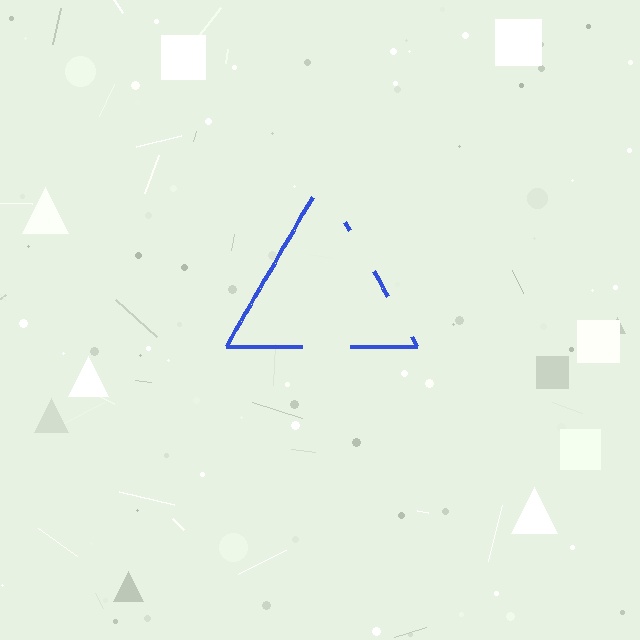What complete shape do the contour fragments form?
The contour fragments form a triangle.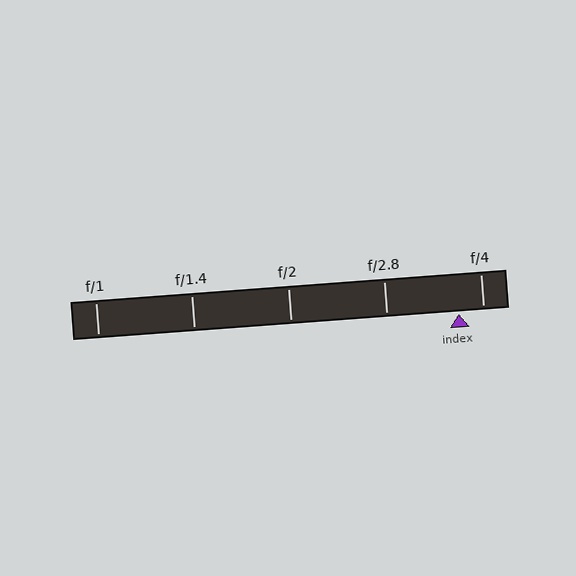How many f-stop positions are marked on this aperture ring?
There are 5 f-stop positions marked.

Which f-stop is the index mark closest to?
The index mark is closest to f/4.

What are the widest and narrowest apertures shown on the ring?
The widest aperture shown is f/1 and the narrowest is f/4.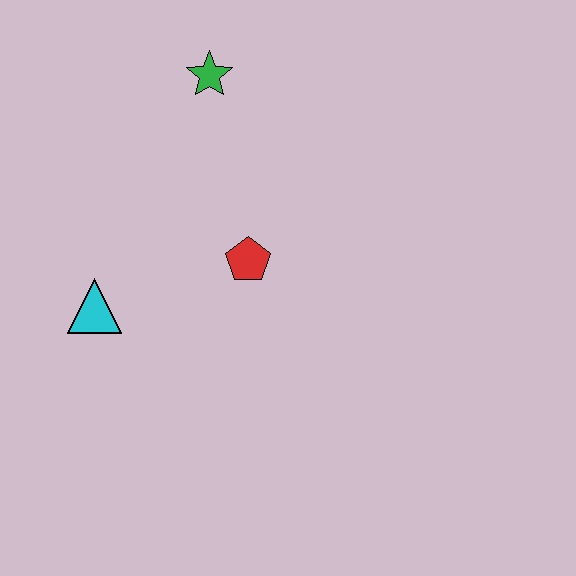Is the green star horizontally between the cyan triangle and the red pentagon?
Yes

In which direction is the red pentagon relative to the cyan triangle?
The red pentagon is to the right of the cyan triangle.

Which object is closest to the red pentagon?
The cyan triangle is closest to the red pentagon.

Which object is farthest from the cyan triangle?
The green star is farthest from the cyan triangle.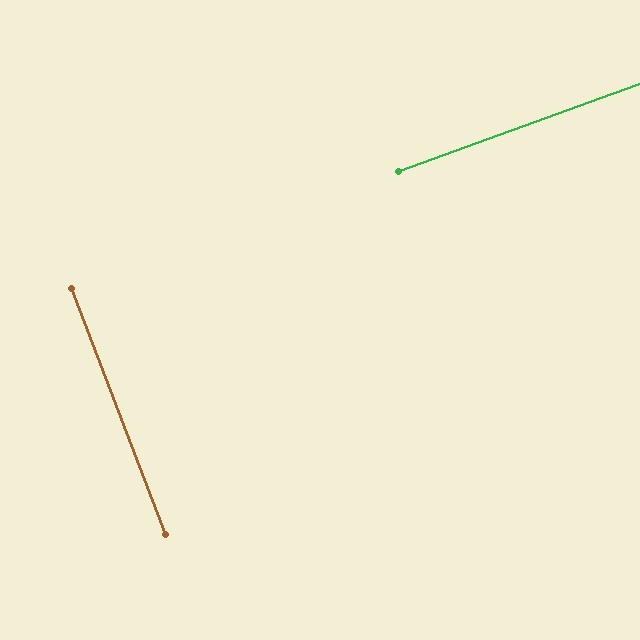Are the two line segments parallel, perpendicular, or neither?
Perpendicular — they meet at approximately 89°.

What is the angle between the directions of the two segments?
Approximately 89 degrees.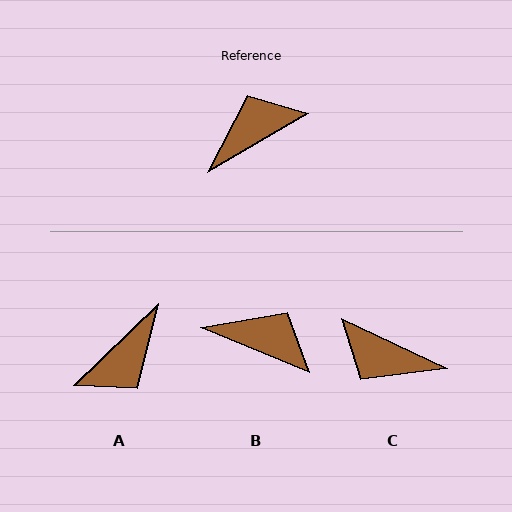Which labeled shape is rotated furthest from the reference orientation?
A, about 166 degrees away.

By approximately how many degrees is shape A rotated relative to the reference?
Approximately 166 degrees clockwise.